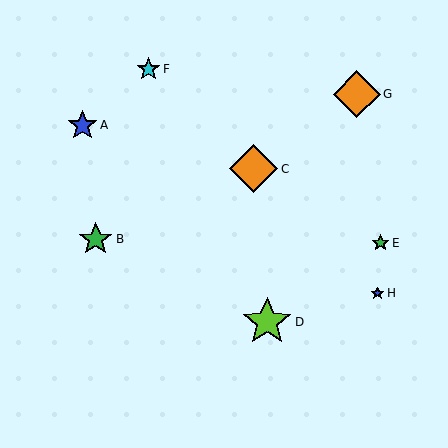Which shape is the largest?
The lime star (labeled D) is the largest.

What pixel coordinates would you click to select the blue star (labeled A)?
Click at (82, 125) to select the blue star A.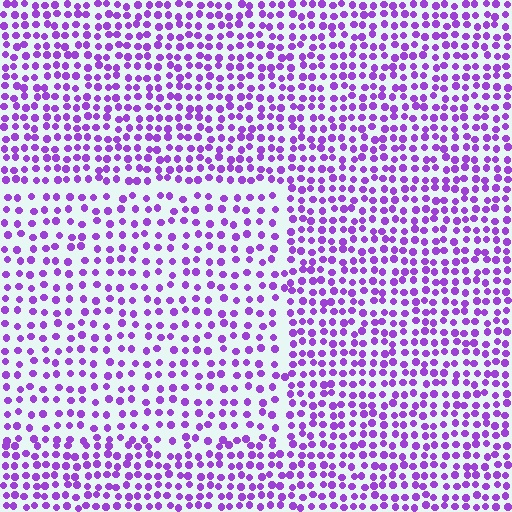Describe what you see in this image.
The image contains small purple elements arranged at two different densities. A rectangle-shaped region is visible where the elements are less densely packed than the surrounding area.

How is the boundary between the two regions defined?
The boundary is defined by a change in element density (approximately 1.5x ratio). All elements are the same color, size, and shape.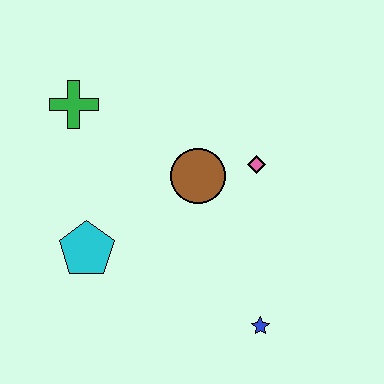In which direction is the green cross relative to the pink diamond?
The green cross is to the left of the pink diamond.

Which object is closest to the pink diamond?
The brown circle is closest to the pink diamond.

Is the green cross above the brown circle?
Yes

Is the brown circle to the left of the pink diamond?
Yes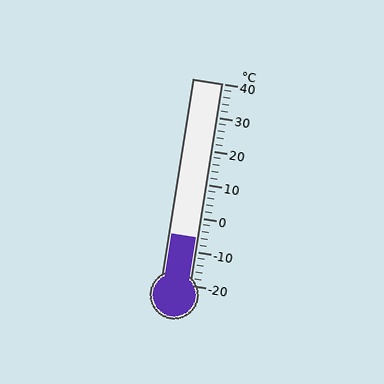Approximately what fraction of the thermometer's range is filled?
The thermometer is filled to approximately 25% of its range.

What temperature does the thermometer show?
The thermometer shows approximately -6°C.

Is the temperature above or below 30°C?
The temperature is below 30°C.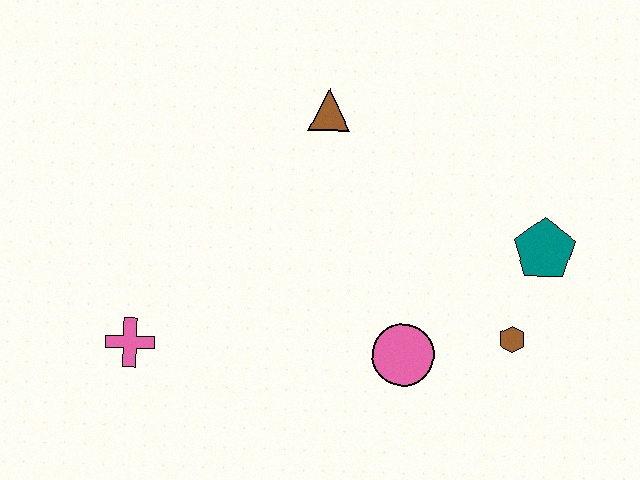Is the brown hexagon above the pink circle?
Yes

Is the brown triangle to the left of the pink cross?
No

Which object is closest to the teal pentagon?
The brown hexagon is closest to the teal pentagon.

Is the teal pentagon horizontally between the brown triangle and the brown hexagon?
No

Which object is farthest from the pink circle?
The pink cross is farthest from the pink circle.